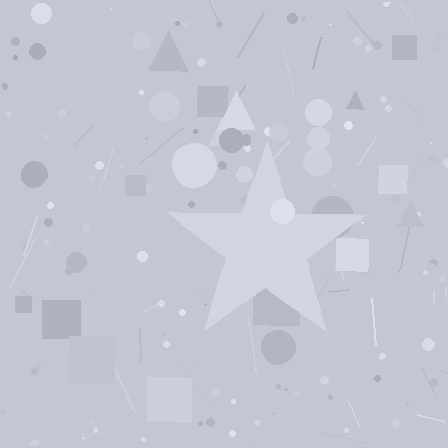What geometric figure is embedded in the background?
A star is embedded in the background.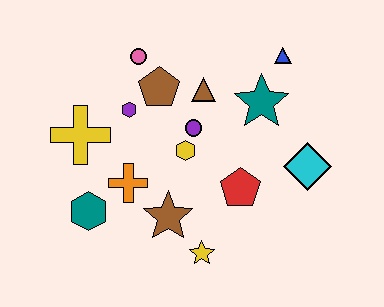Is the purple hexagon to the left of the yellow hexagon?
Yes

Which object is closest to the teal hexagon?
The orange cross is closest to the teal hexagon.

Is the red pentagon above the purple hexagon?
No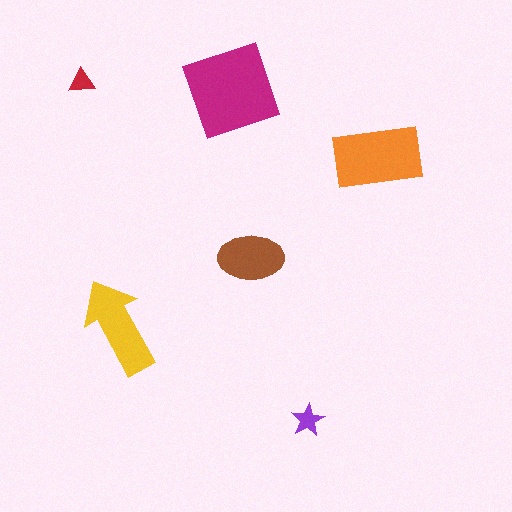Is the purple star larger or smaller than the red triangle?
Larger.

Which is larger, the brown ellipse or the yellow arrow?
The yellow arrow.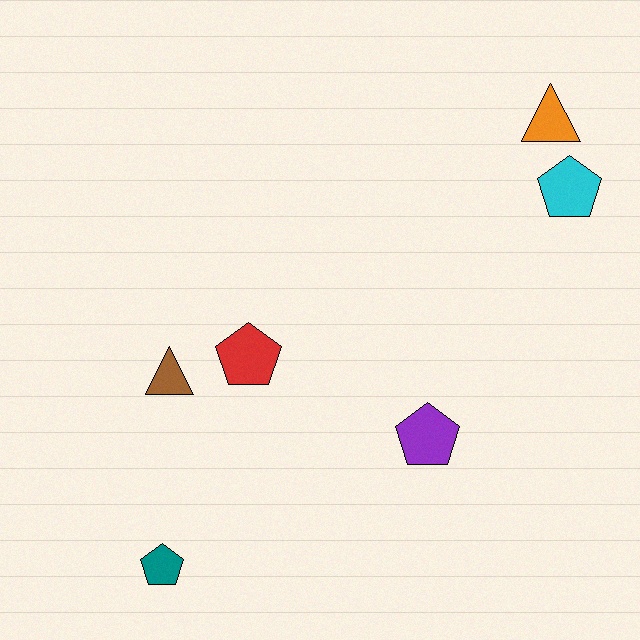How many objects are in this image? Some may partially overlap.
There are 6 objects.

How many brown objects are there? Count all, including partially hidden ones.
There is 1 brown object.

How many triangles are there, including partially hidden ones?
There are 2 triangles.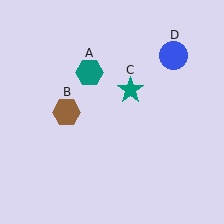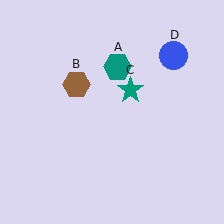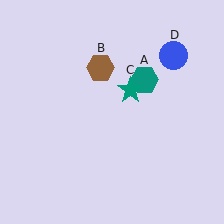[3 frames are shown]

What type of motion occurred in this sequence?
The teal hexagon (object A), brown hexagon (object B) rotated clockwise around the center of the scene.